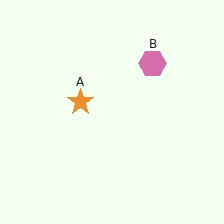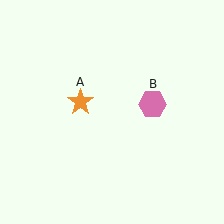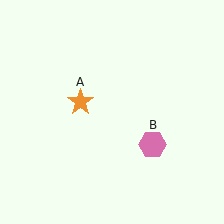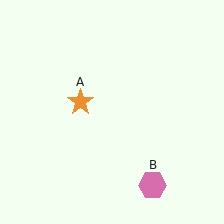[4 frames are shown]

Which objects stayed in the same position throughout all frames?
Orange star (object A) remained stationary.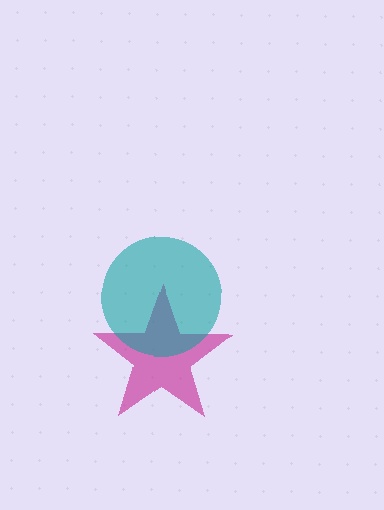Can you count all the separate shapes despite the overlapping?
Yes, there are 2 separate shapes.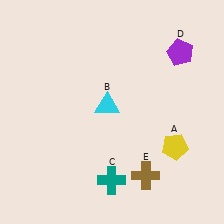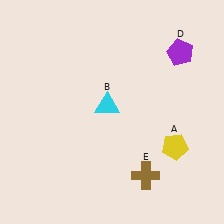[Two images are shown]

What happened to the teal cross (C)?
The teal cross (C) was removed in Image 2. It was in the bottom-left area of Image 1.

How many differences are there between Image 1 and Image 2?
There is 1 difference between the two images.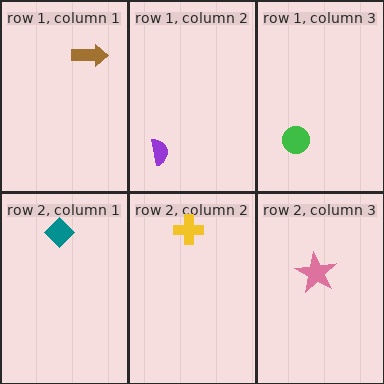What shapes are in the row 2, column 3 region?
The pink star.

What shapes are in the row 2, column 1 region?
The teal diamond.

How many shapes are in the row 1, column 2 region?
1.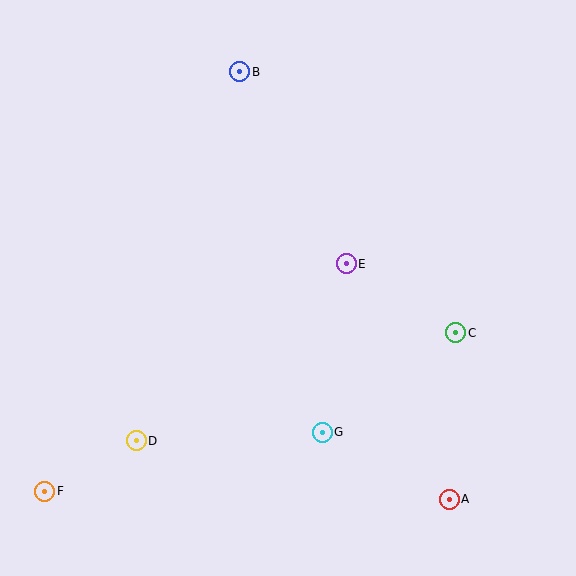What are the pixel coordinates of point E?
Point E is at (346, 264).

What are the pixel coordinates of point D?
Point D is at (136, 441).